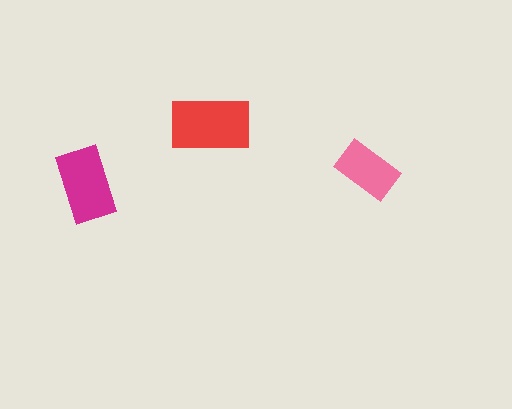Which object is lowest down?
The magenta rectangle is bottommost.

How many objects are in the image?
There are 3 objects in the image.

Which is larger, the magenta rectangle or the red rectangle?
The red one.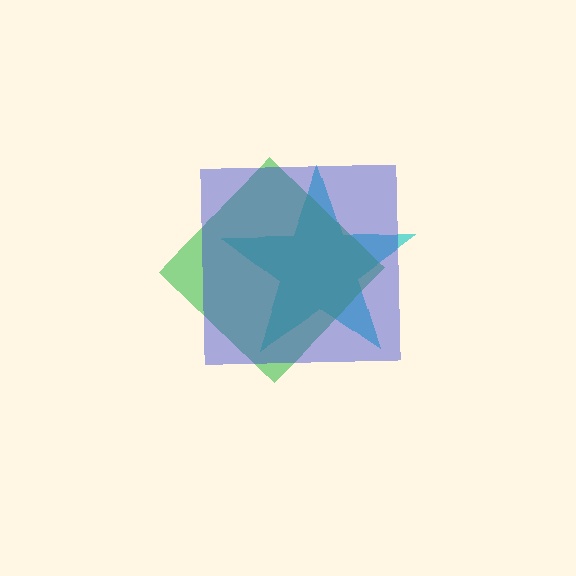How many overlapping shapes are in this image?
There are 3 overlapping shapes in the image.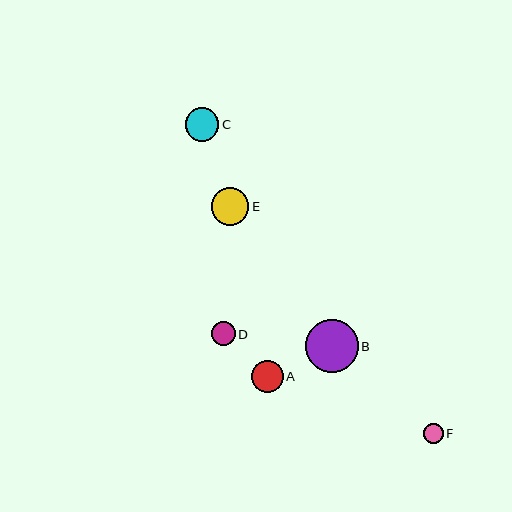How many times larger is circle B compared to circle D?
Circle B is approximately 2.2 times the size of circle D.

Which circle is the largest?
Circle B is the largest with a size of approximately 53 pixels.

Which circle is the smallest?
Circle F is the smallest with a size of approximately 19 pixels.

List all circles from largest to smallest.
From largest to smallest: B, E, C, A, D, F.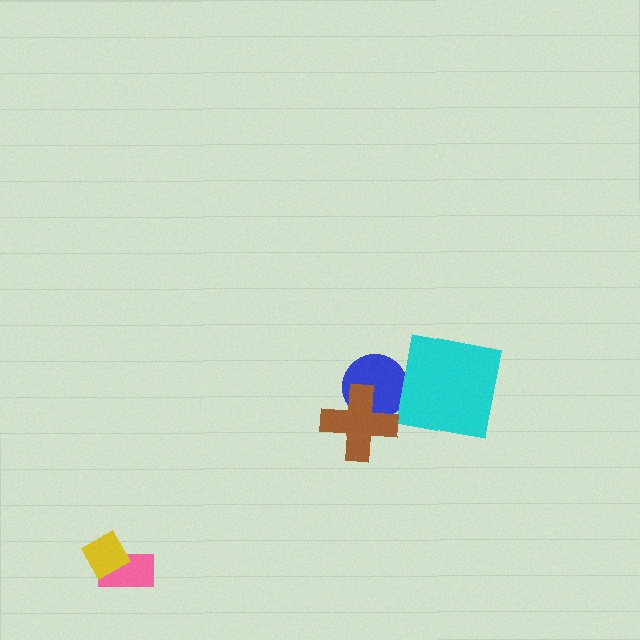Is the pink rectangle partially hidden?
Yes, it is partially covered by another shape.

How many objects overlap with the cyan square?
0 objects overlap with the cyan square.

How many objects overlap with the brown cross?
1 object overlaps with the brown cross.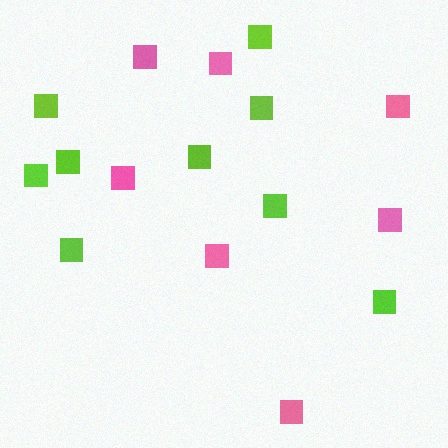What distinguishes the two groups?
There are 2 groups: one group of lime squares (9) and one group of pink squares (7).